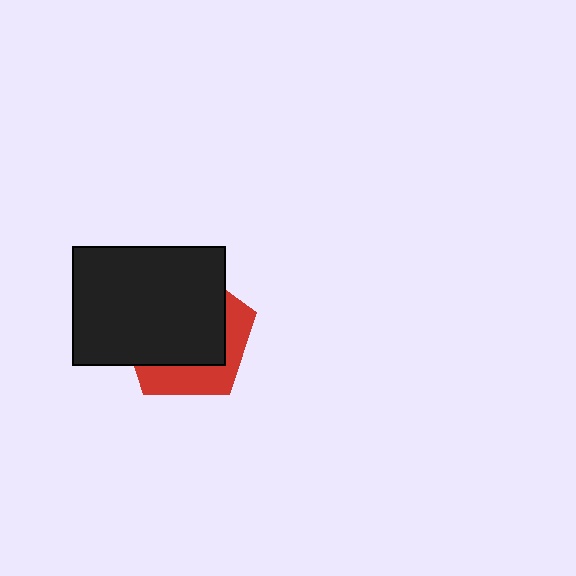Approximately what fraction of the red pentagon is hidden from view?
Roughly 66% of the red pentagon is hidden behind the black rectangle.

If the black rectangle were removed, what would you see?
You would see the complete red pentagon.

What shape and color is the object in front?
The object in front is a black rectangle.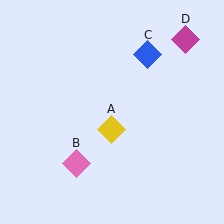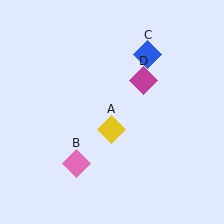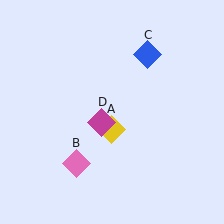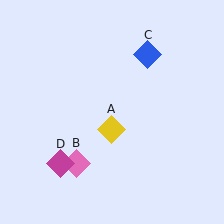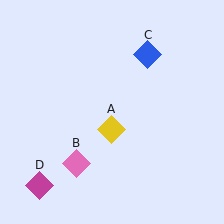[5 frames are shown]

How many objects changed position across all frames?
1 object changed position: magenta diamond (object D).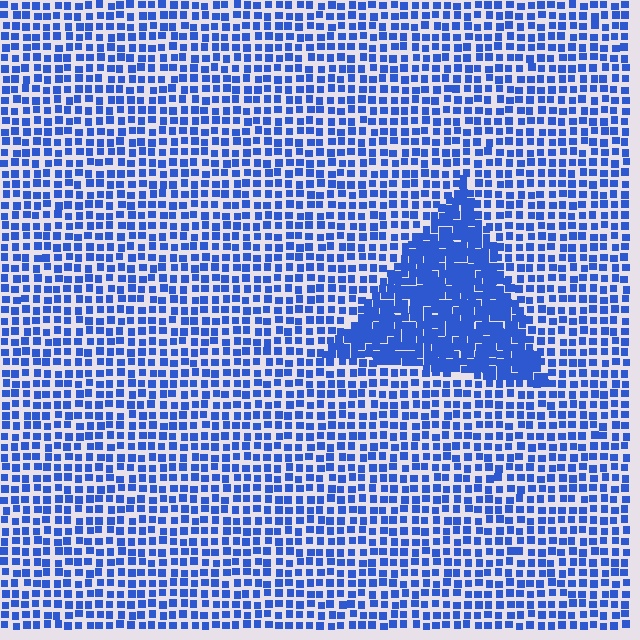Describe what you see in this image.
The image contains small blue elements arranged at two different densities. A triangle-shaped region is visible where the elements are more densely packed than the surrounding area.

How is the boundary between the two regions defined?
The boundary is defined by a change in element density (approximately 2.1x ratio). All elements are the same color, size, and shape.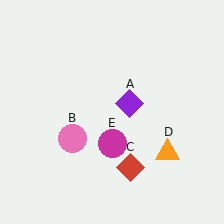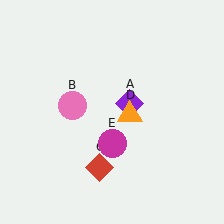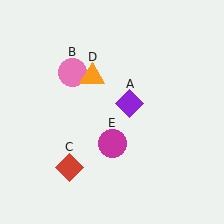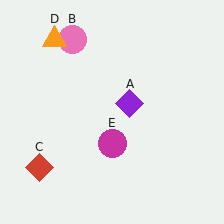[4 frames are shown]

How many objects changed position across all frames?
3 objects changed position: pink circle (object B), red diamond (object C), orange triangle (object D).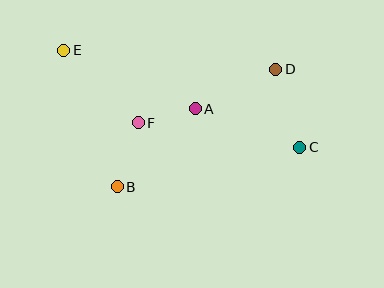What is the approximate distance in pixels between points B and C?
The distance between B and C is approximately 187 pixels.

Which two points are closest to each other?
Points A and F are closest to each other.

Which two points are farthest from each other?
Points C and E are farthest from each other.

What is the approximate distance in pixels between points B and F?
The distance between B and F is approximately 68 pixels.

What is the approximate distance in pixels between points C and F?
The distance between C and F is approximately 163 pixels.